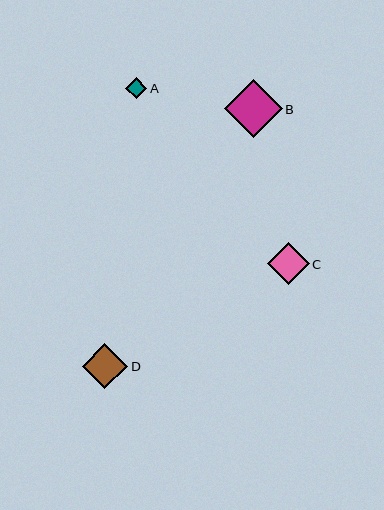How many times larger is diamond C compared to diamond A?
Diamond C is approximately 2.0 times the size of diamond A.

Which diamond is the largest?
Diamond B is the largest with a size of approximately 57 pixels.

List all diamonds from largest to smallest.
From largest to smallest: B, D, C, A.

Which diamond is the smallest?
Diamond A is the smallest with a size of approximately 21 pixels.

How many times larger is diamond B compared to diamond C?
Diamond B is approximately 1.4 times the size of diamond C.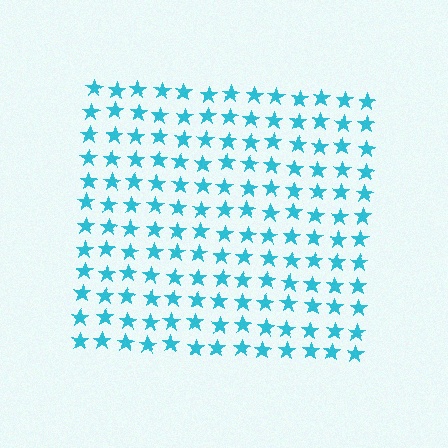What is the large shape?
The large shape is a square.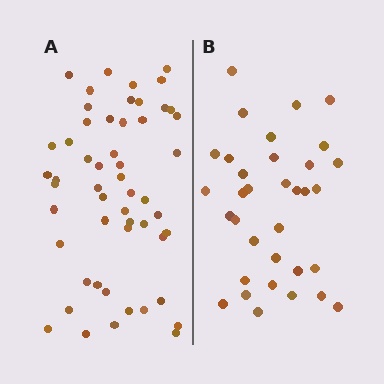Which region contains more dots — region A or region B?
Region A (the left region) has more dots.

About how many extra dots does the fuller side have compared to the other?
Region A has approximately 20 more dots than region B.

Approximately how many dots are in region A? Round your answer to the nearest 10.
About 50 dots. (The exact count is 53, which rounds to 50.)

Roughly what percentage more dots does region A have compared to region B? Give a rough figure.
About 55% more.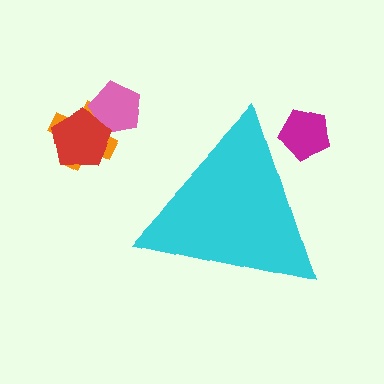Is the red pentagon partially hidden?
No, the red pentagon is fully visible.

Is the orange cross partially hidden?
No, the orange cross is fully visible.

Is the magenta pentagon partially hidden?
Yes, the magenta pentagon is partially hidden behind the cyan triangle.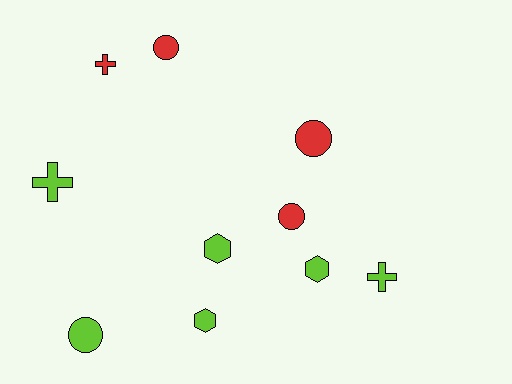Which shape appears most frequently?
Circle, with 4 objects.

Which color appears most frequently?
Lime, with 6 objects.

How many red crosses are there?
There is 1 red cross.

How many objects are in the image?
There are 10 objects.